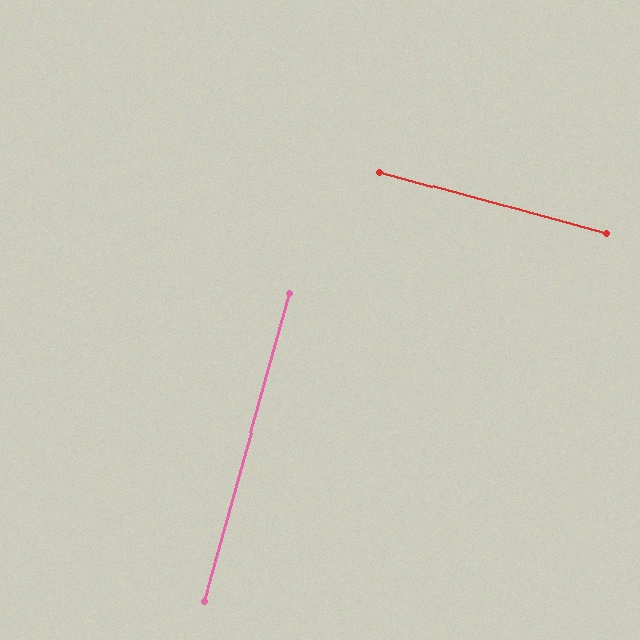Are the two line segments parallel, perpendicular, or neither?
Perpendicular — they meet at approximately 90°.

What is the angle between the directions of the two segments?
Approximately 90 degrees.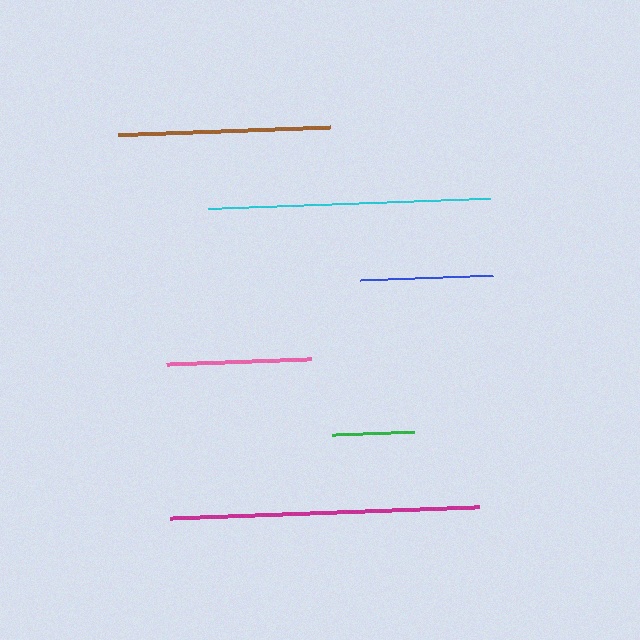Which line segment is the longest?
The magenta line is the longest at approximately 309 pixels.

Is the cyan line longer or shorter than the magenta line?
The magenta line is longer than the cyan line.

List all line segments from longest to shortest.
From longest to shortest: magenta, cyan, brown, pink, blue, green.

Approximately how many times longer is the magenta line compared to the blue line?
The magenta line is approximately 2.3 times the length of the blue line.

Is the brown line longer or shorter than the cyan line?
The cyan line is longer than the brown line.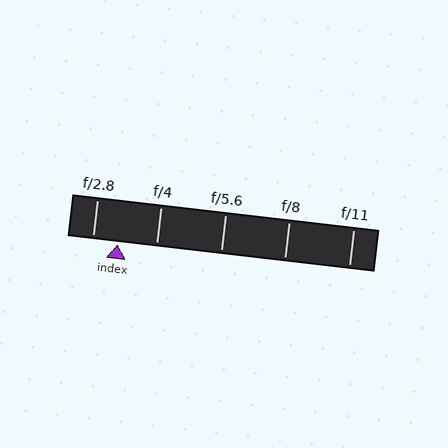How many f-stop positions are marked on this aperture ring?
There are 5 f-stop positions marked.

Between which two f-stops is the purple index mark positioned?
The index mark is between f/2.8 and f/4.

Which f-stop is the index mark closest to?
The index mark is closest to f/2.8.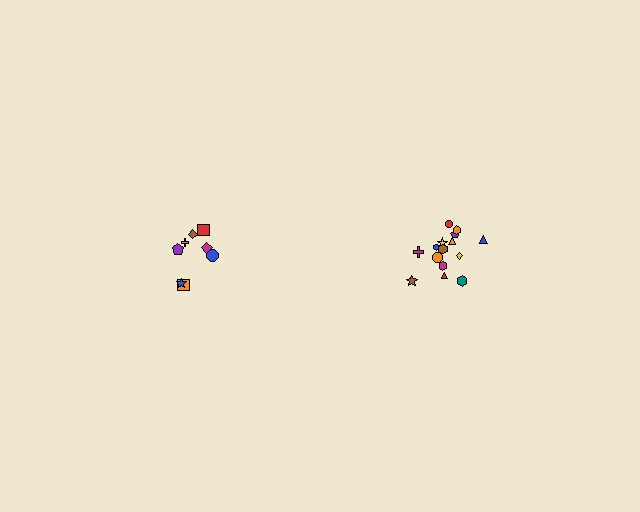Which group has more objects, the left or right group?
The right group.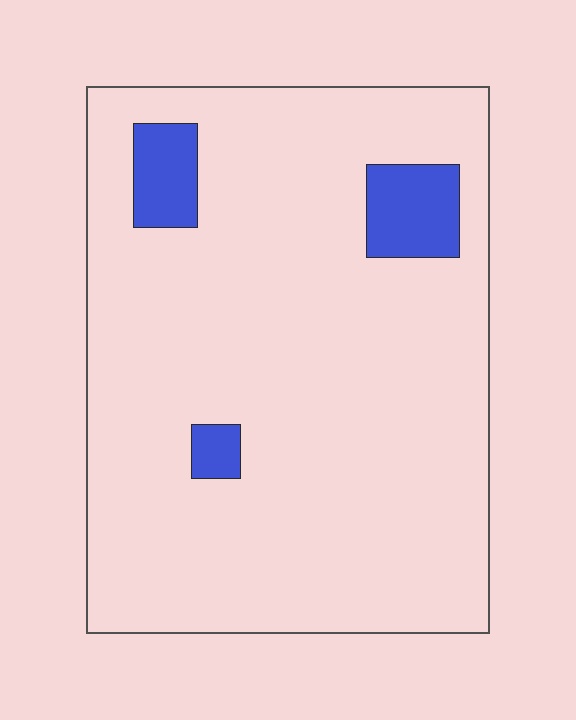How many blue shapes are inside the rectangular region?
3.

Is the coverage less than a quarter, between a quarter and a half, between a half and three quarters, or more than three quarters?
Less than a quarter.